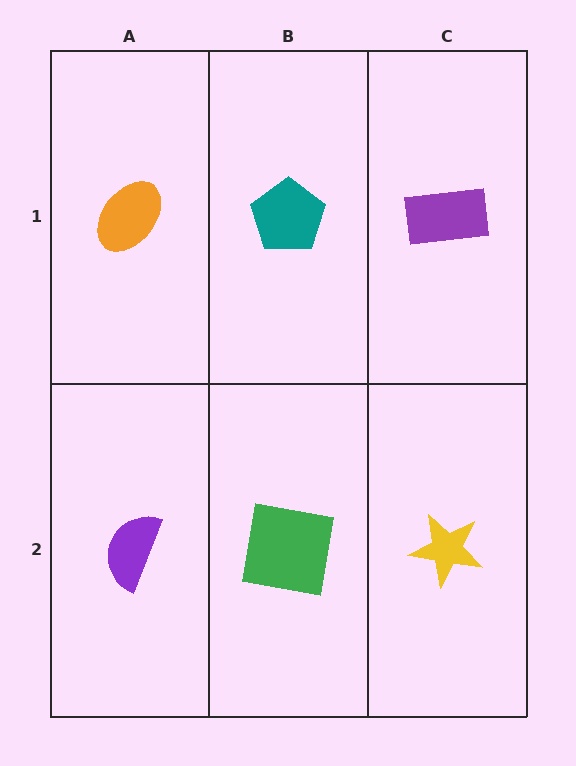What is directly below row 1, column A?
A purple semicircle.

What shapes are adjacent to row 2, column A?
An orange ellipse (row 1, column A), a green square (row 2, column B).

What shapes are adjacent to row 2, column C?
A purple rectangle (row 1, column C), a green square (row 2, column B).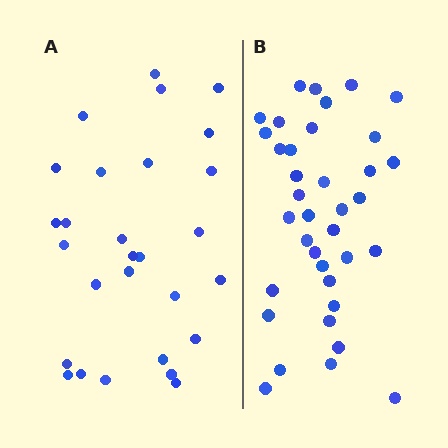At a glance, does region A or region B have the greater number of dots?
Region B (the right region) has more dots.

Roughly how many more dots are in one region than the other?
Region B has roughly 8 or so more dots than region A.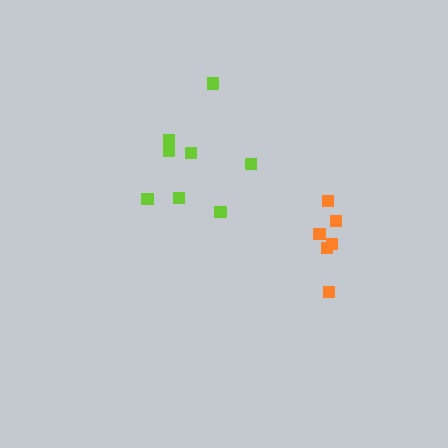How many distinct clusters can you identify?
There are 2 distinct clusters.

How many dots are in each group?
Group 1: 6 dots, Group 2: 8 dots (14 total).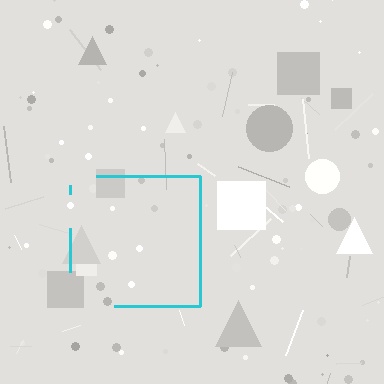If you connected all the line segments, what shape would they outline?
They would outline a square.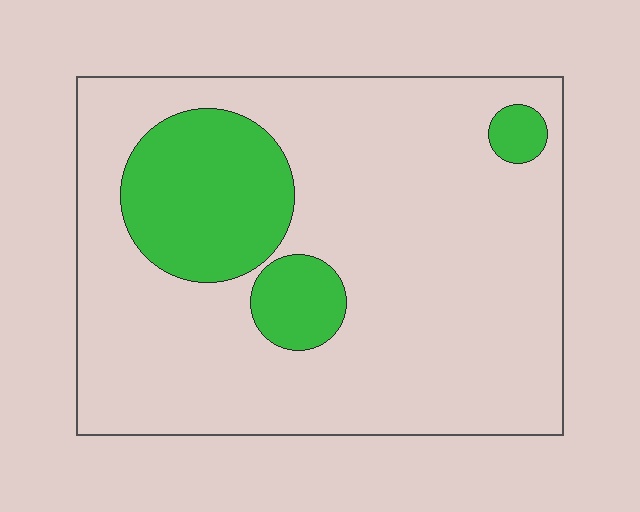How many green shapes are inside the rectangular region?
3.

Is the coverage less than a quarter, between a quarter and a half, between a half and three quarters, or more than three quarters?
Less than a quarter.